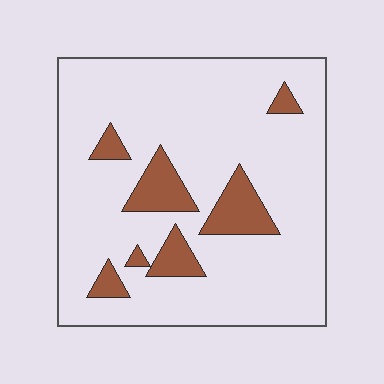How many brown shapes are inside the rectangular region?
7.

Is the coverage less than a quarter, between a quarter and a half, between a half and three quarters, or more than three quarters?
Less than a quarter.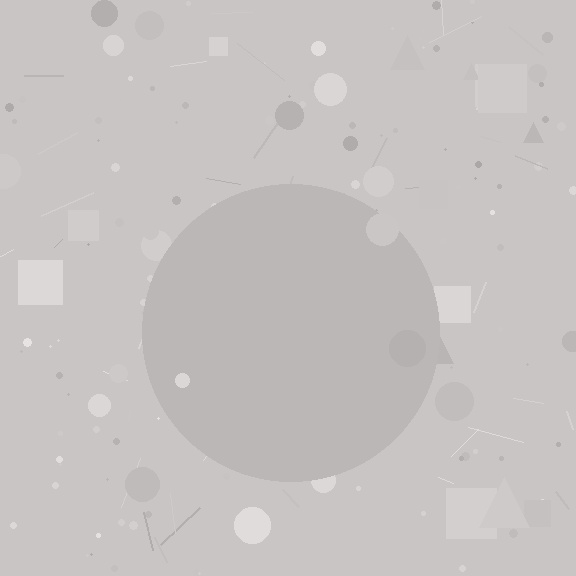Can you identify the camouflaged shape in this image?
The camouflaged shape is a circle.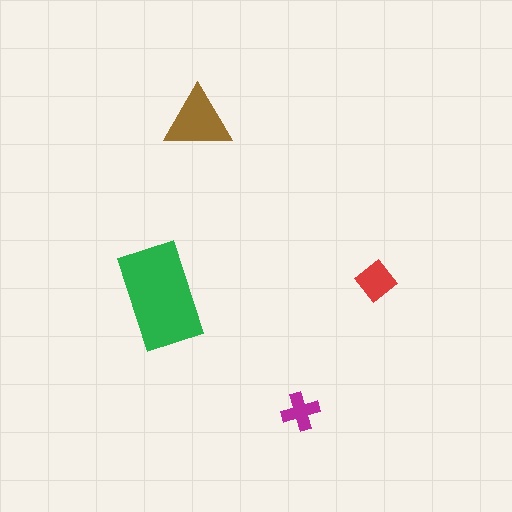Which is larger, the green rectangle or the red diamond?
The green rectangle.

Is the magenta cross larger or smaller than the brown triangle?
Smaller.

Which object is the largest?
The green rectangle.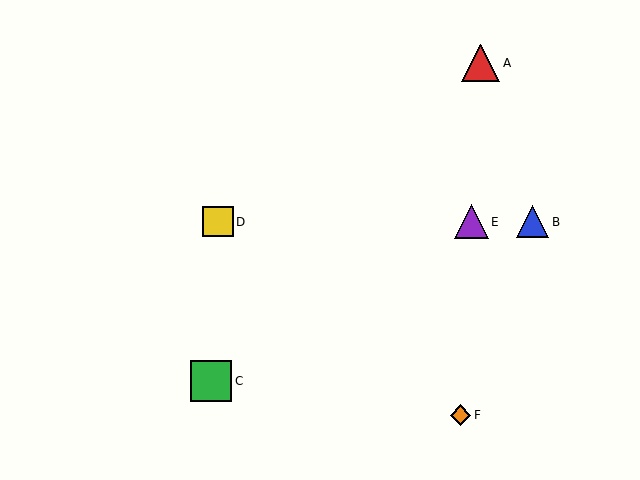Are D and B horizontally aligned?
Yes, both are at y≈222.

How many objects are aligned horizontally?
3 objects (B, D, E) are aligned horizontally.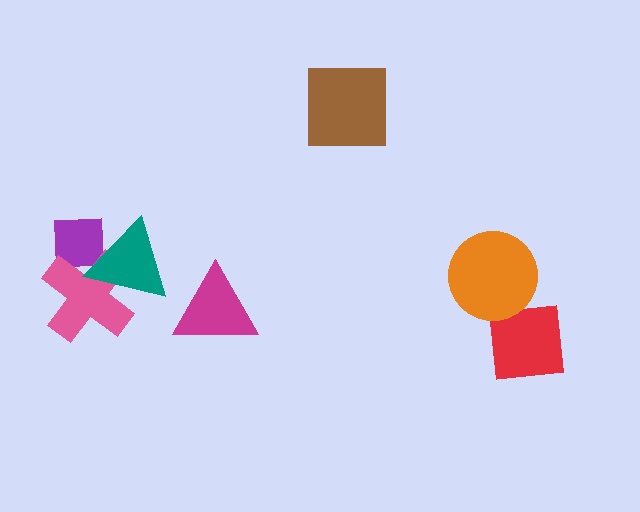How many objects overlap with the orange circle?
1 object overlaps with the orange circle.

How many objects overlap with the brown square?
0 objects overlap with the brown square.